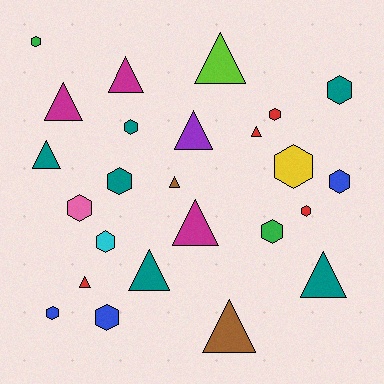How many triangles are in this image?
There are 12 triangles.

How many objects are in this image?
There are 25 objects.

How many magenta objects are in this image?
There are 3 magenta objects.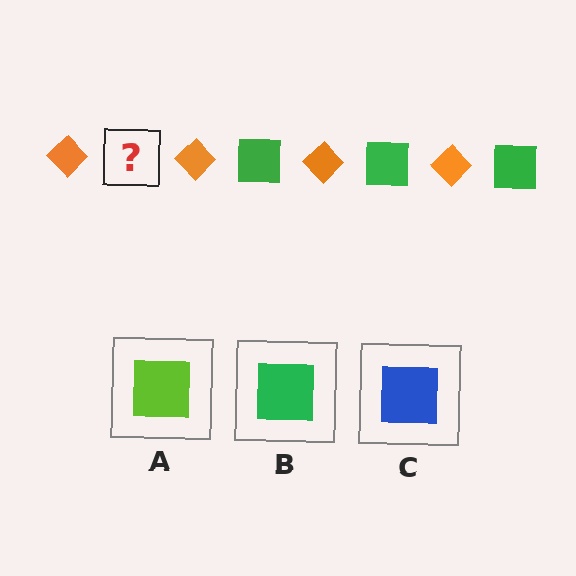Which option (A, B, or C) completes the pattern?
B.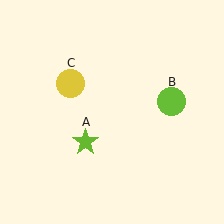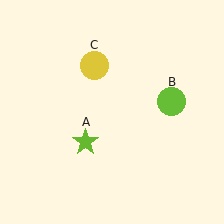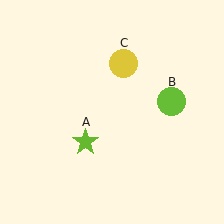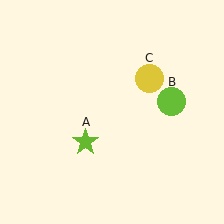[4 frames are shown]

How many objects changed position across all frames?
1 object changed position: yellow circle (object C).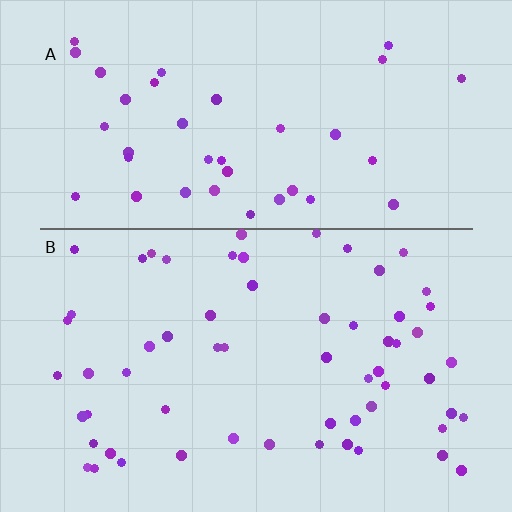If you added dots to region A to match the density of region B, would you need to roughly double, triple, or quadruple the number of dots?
Approximately double.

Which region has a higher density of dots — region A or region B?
B (the bottom).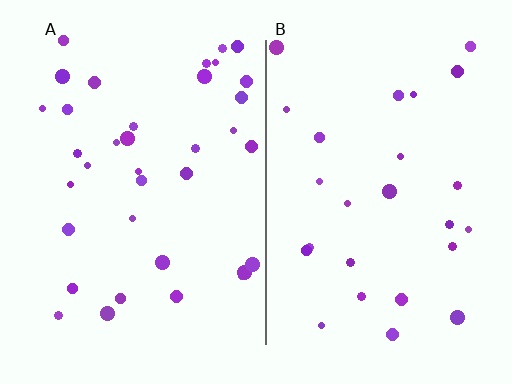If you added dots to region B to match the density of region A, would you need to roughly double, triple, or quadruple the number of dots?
Approximately double.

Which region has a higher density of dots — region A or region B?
A (the left).